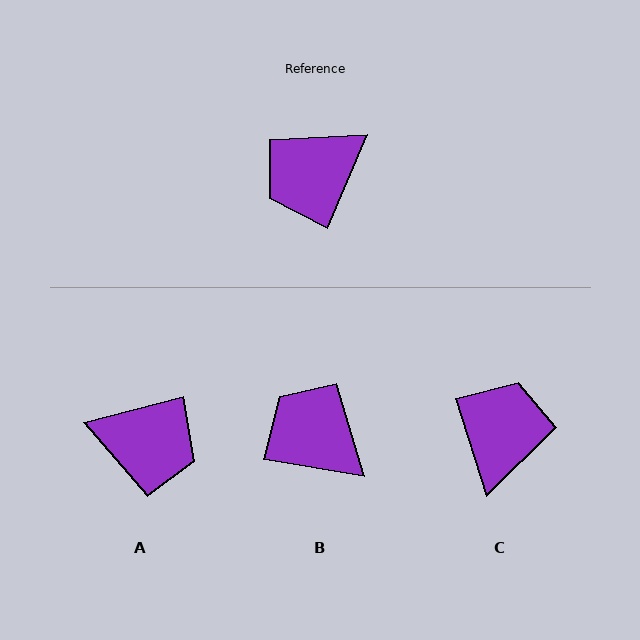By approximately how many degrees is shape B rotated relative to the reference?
Approximately 77 degrees clockwise.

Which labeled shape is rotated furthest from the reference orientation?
C, about 139 degrees away.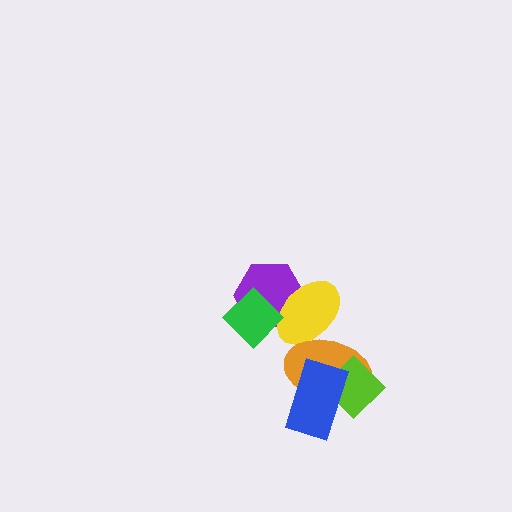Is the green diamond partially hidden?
No, no other shape covers it.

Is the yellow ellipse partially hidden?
Yes, it is partially covered by another shape.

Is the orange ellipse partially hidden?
Yes, it is partially covered by another shape.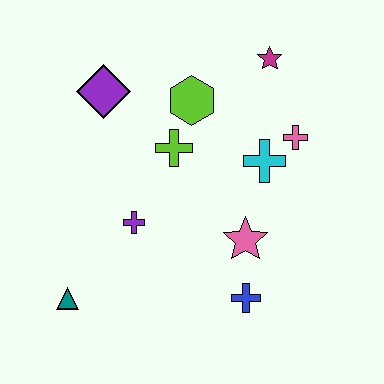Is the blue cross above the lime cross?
No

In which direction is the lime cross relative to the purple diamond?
The lime cross is to the right of the purple diamond.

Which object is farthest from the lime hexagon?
The teal triangle is farthest from the lime hexagon.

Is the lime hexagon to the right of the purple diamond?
Yes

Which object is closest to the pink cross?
The cyan cross is closest to the pink cross.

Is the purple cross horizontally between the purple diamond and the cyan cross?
Yes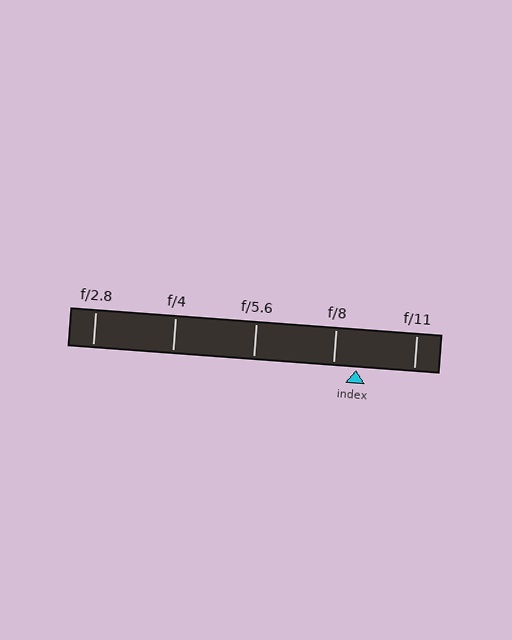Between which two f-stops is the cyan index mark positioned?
The index mark is between f/8 and f/11.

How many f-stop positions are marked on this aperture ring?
There are 5 f-stop positions marked.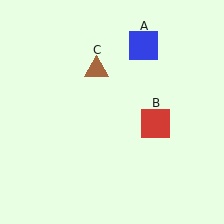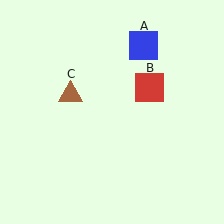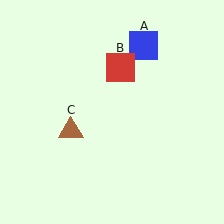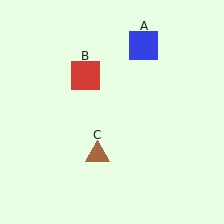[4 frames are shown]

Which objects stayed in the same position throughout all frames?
Blue square (object A) remained stationary.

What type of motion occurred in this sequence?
The red square (object B), brown triangle (object C) rotated counterclockwise around the center of the scene.